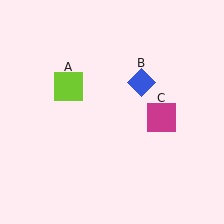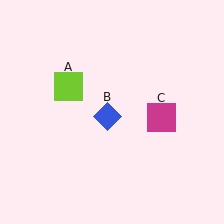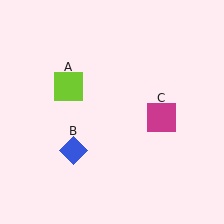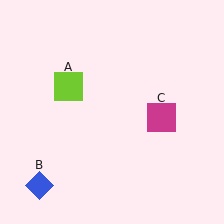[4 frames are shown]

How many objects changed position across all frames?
1 object changed position: blue diamond (object B).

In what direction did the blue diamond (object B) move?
The blue diamond (object B) moved down and to the left.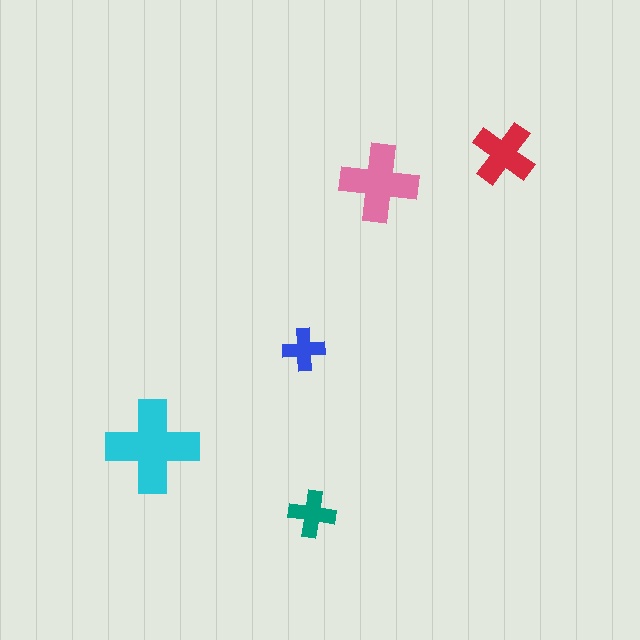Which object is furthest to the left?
The cyan cross is leftmost.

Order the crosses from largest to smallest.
the cyan one, the pink one, the red one, the teal one, the blue one.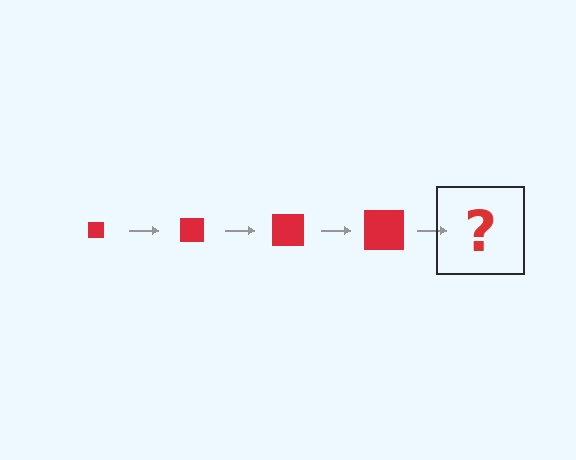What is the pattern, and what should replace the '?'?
The pattern is that the square gets progressively larger each step. The '?' should be a red square, larger than the previous one.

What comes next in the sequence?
The next element should be a red square, larger than the previous one.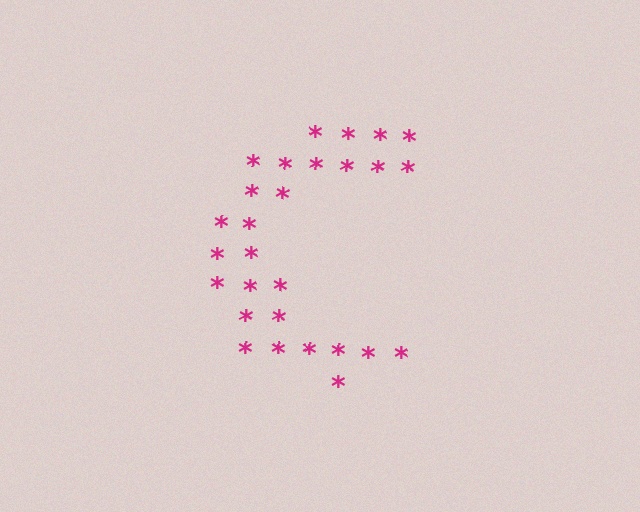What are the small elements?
The small elements are asterisks.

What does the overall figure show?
The overall figure shows the letter C.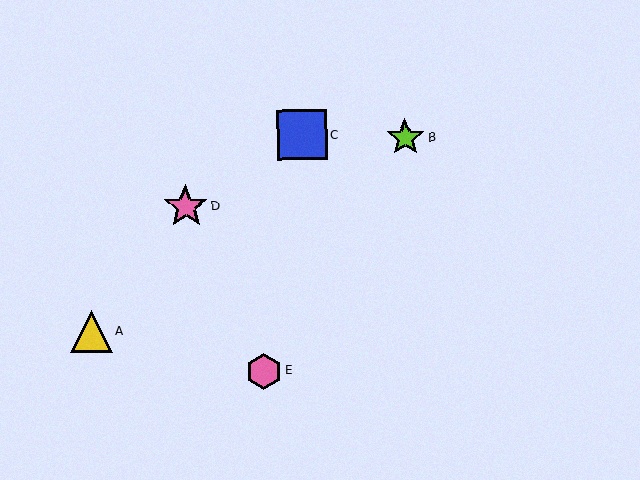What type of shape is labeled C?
Shape C is a blue square.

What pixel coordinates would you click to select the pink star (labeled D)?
Click at (186, 207) to select the pink star D.